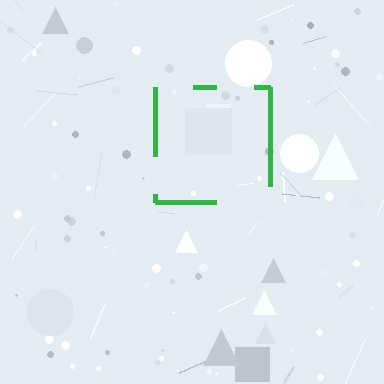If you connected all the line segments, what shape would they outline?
They would outline a square.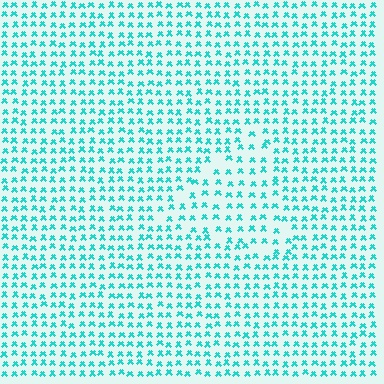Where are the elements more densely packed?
The elements are more densely packed outside the triangle boundary.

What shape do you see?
I see a triangle.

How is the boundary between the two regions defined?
The boundary is defined by a change in element density (approximately 1.5x ratio). All elements are the same color, size, and shape.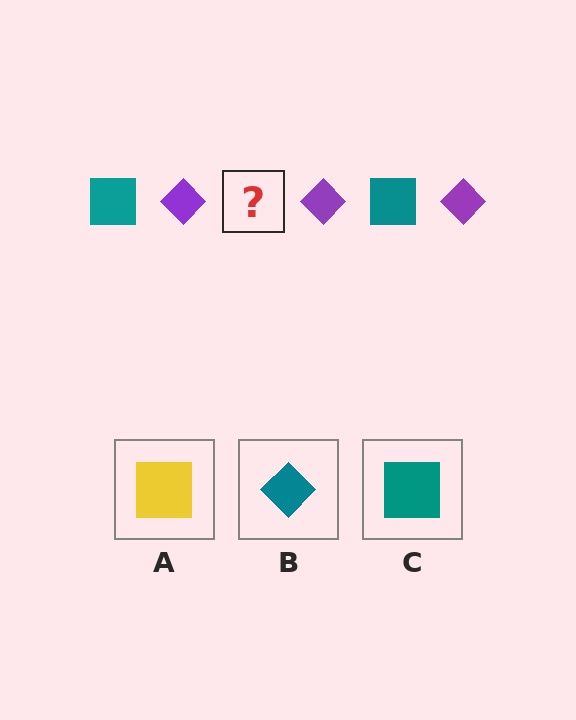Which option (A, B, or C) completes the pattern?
C.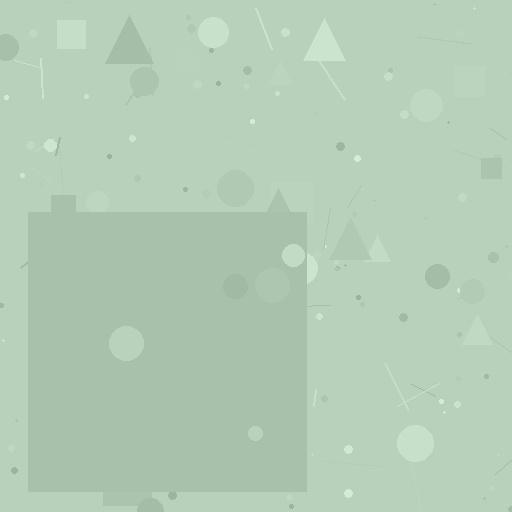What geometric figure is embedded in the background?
A square is embedded in the background.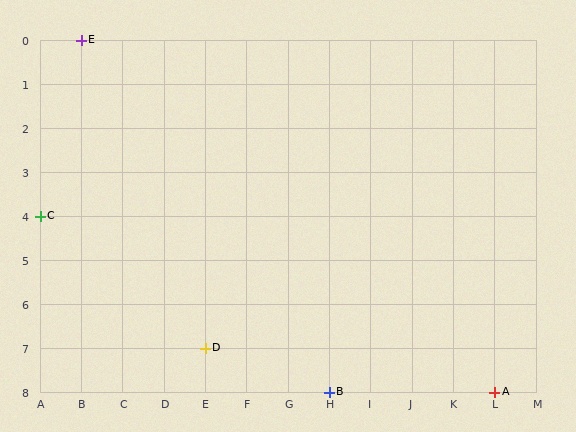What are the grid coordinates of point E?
Point E is at grid coordinates (B, 0).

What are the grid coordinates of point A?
Point A is at grid coordinates (L, 8).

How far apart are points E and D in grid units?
Points E and D are 3 columns and 7 rows apart (about 7.6 grid units diagonally).